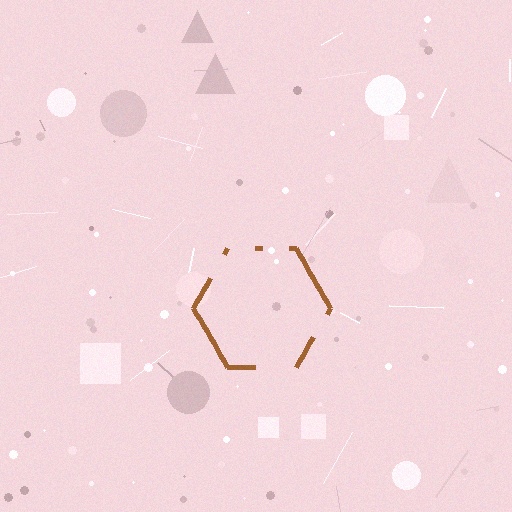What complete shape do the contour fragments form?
The contour fragments form a hexagon.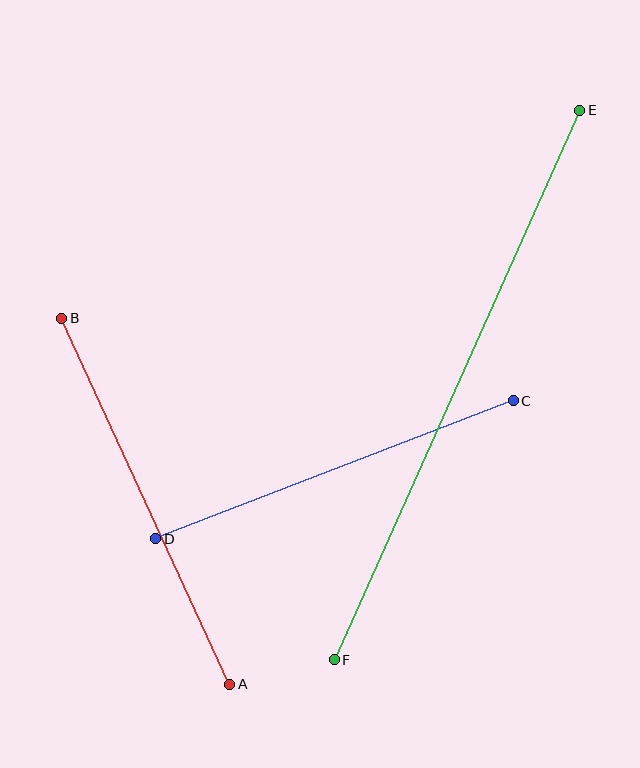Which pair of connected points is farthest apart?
Points E and F are farthest apart.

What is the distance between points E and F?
The distance is approximately 602 pixels.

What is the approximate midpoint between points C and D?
The midpoint is at approximately (334, 470) pixels.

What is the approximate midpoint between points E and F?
The midpoint is at approximately (457, 385) pixels.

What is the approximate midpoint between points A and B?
The midpoint is at approximately (146, 501) pixels.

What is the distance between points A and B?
The distance is approximately 403 pixels.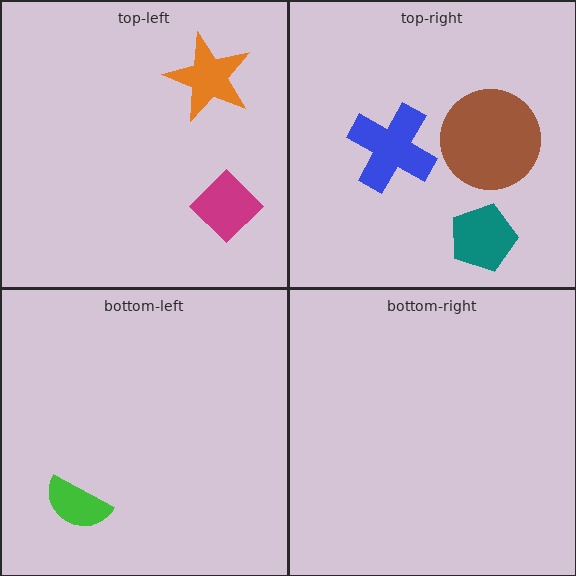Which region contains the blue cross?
The top-right region.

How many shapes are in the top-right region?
3.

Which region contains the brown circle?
The top-right region.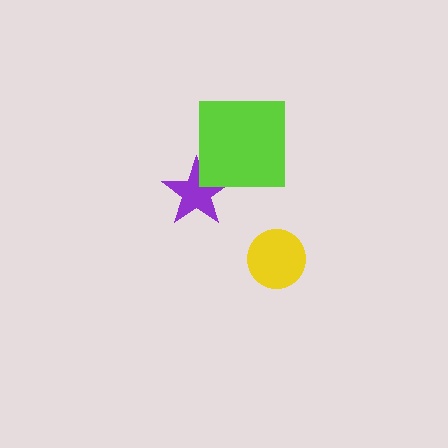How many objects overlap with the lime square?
1 object overlaps with the lime square.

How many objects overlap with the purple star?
1 object overlaps with the purple star.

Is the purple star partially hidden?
Yes, it is partially covered by another shape.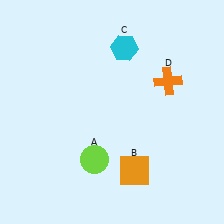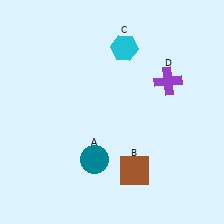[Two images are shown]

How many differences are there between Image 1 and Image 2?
There are 3 differences between the two images.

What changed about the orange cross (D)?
In Image 1, D is orange. In Image 2, it changed to purple.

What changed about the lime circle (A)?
In Image 1, A is lime. In Image 2, it changed to teal.